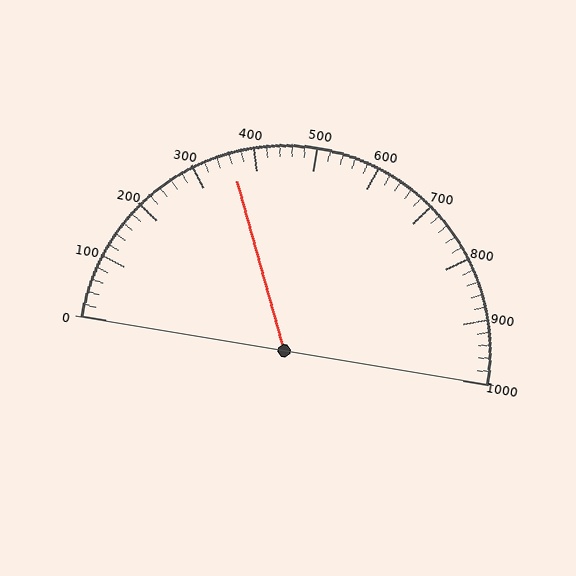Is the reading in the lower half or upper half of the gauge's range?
The reading is in the lower half of the range (0 to 1000).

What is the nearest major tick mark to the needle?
The nearest major tick mark is 400.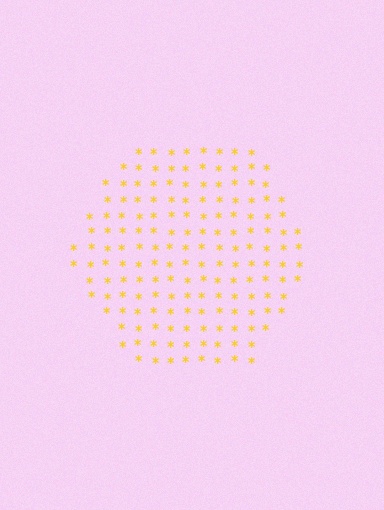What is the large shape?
The large shape is a hexagon.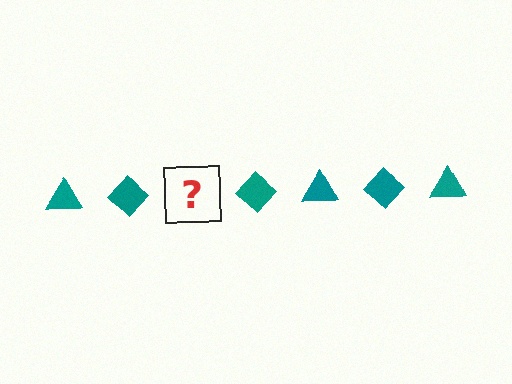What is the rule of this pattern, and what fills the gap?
The rule is that the pattern cycles through triangle, diamond shapes in teal. The gap should be filled with a teal triangle.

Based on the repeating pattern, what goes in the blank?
The blank should be a teal triangle.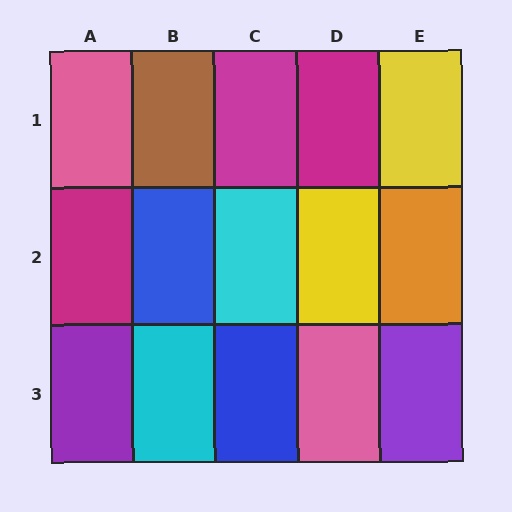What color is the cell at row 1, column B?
Brown.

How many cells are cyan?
2 cells are cyan.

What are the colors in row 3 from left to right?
Purple, cyan, blue, pink, purple.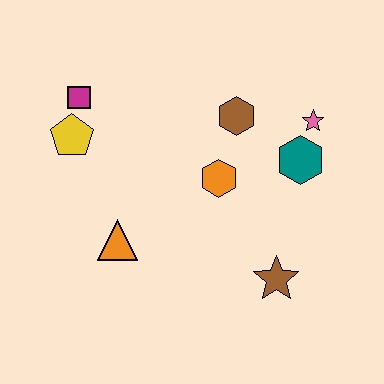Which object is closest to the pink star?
The teal hexagon is closest to the pink star.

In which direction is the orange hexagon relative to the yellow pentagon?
The orange hexagon is to the right of the yellow pentagon.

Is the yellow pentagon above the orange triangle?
Yes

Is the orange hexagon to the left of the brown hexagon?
Yes